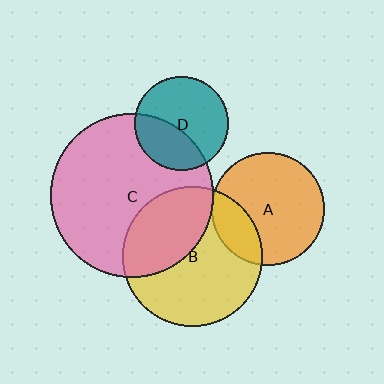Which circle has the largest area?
Circle C (pink).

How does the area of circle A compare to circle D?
Approximately 1.4 times.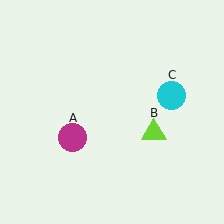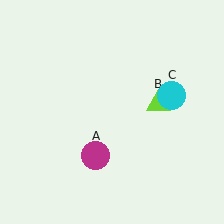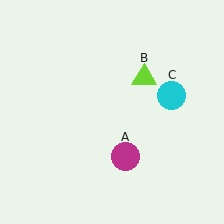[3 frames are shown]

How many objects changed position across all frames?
2 objects changed position: magenta circle (object A), lime triangle (object B).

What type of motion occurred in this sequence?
The magenta circle (object A), lime triangle (object B) rotated counterclockwise around the center of the scene.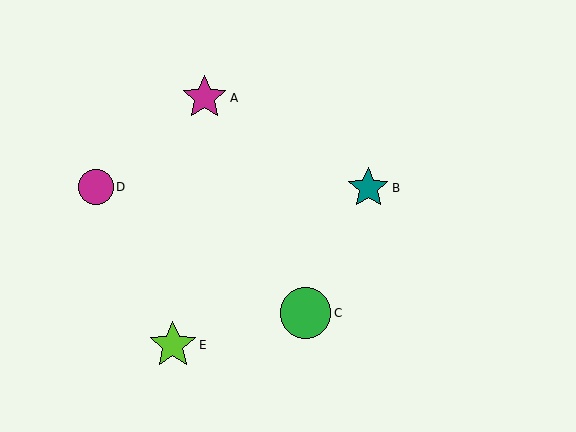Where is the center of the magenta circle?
The center of the magenta circle is at (96, 187).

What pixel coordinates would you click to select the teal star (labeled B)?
Click at (368, 188) to select the teal star B.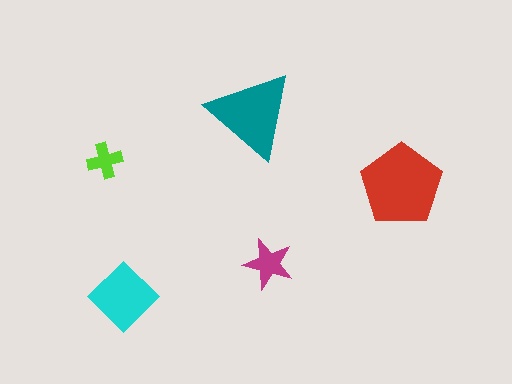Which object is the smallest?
The lime cross.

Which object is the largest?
The red pentagon.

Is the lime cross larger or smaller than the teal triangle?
Smaller.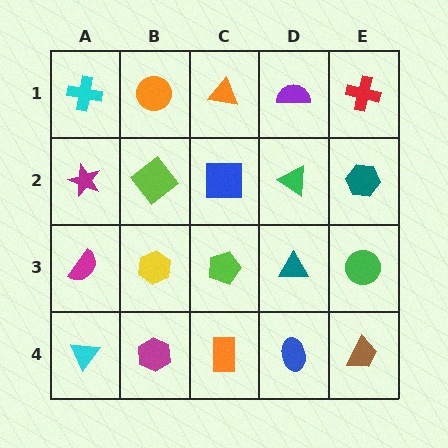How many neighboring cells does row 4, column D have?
3.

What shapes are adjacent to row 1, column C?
A blue square (row 2, column C), an orange circle (row 1, column B), a purple semicircle (row 1, column D).